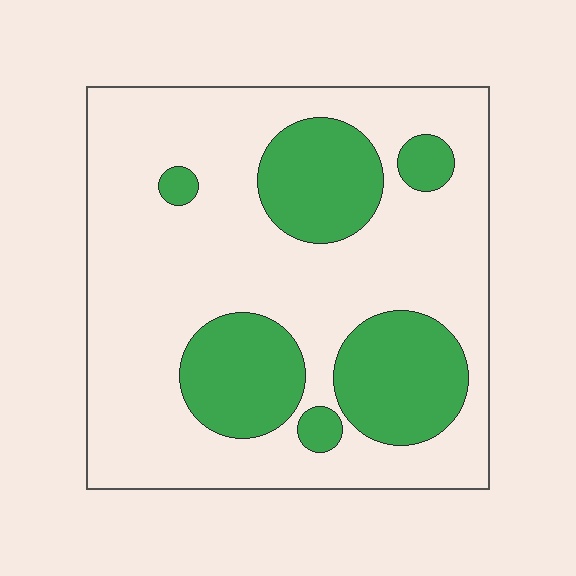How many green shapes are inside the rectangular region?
6.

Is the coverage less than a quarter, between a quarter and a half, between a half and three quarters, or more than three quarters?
Between a quarter and a half.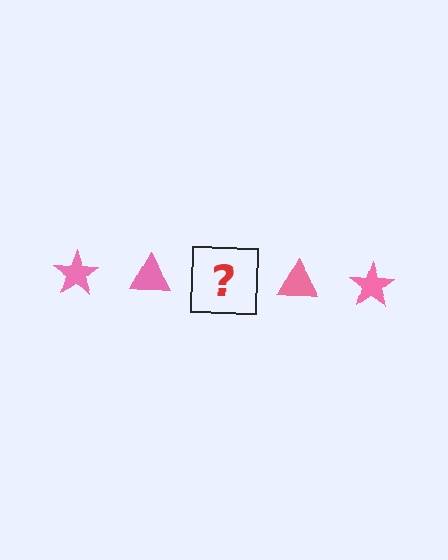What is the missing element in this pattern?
The missing element is a pink star.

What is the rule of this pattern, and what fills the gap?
The rule is that the pattern cycles through star, triangle shapes in pink. The gap should be filled with a pink star.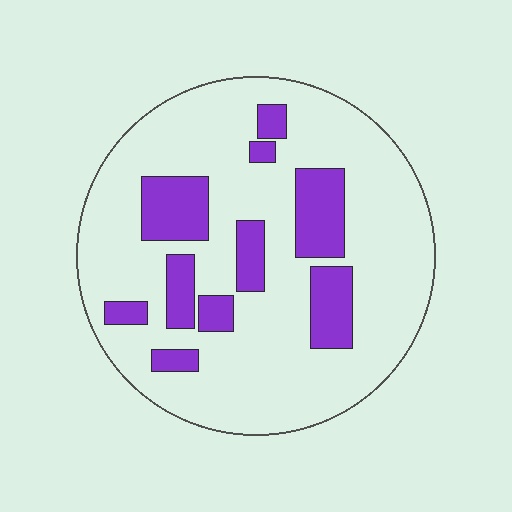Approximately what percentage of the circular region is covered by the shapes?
Approximately 20%.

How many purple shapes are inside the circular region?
10.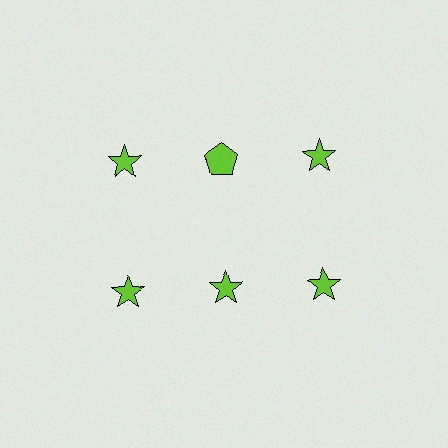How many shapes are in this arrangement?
There are 6 shapes arranged in a grid pattern.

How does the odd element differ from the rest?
It has a different shape: pentagon instead of star.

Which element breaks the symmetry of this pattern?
The lime pentagon in the top row, second from left column breaks the symmetry. All other shapes are lime stars.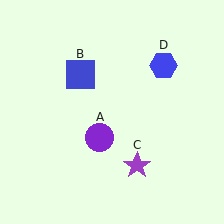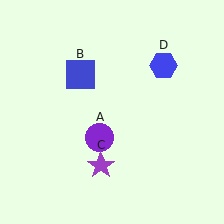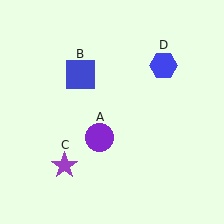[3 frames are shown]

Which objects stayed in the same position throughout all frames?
Purple circle (object A) and blue square (object B) and blue hexagon (object D) remained stationary.